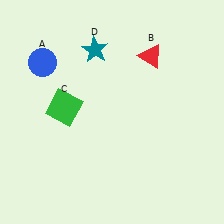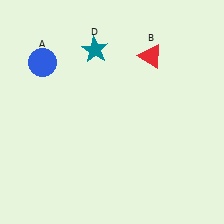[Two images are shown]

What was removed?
The green square (C) was removed in Image 2.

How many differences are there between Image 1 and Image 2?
There is 1 difference between the two images.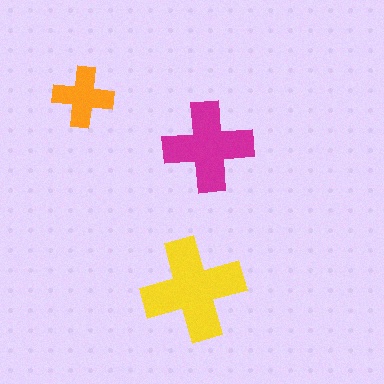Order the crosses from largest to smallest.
the yellow one, the magenta one, the orange one.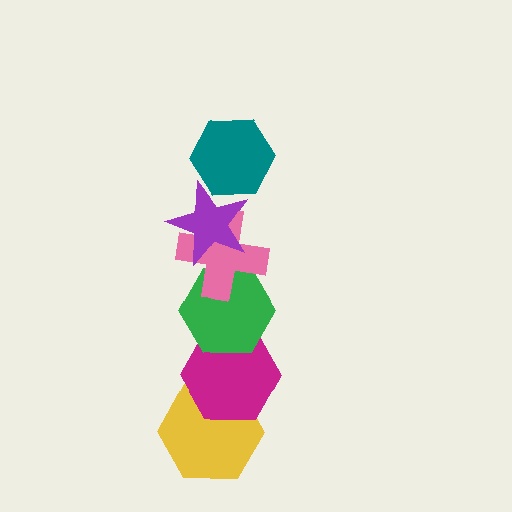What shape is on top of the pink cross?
The purple star is on top of the pink cross.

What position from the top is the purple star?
The purple star is 2nd from the top.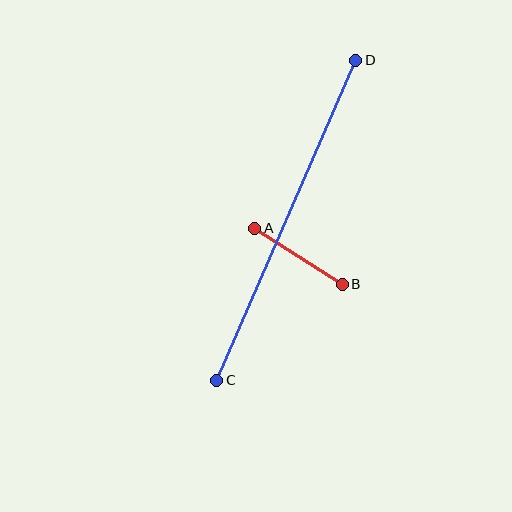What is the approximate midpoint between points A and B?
The midpoint is at approximately (298, 256) pixels.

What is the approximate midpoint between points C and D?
The midpoint is at approximately (286, 220) pixels.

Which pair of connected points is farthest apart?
Points C and D are farthest apart.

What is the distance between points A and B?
The distance is approximately 104 pixels.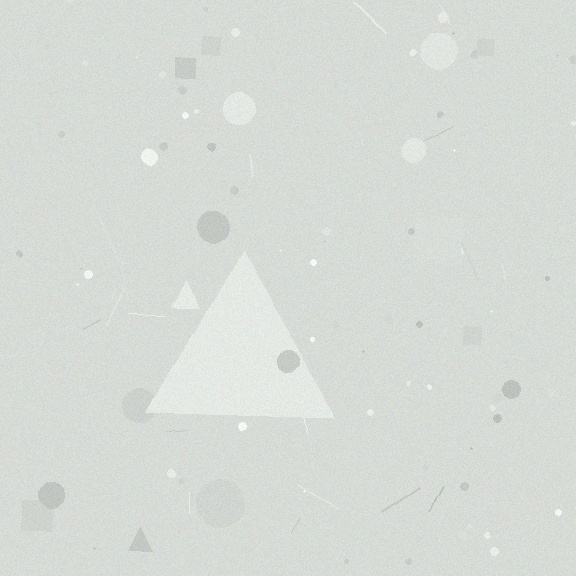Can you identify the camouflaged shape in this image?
The camouflaged shape is a triangle.